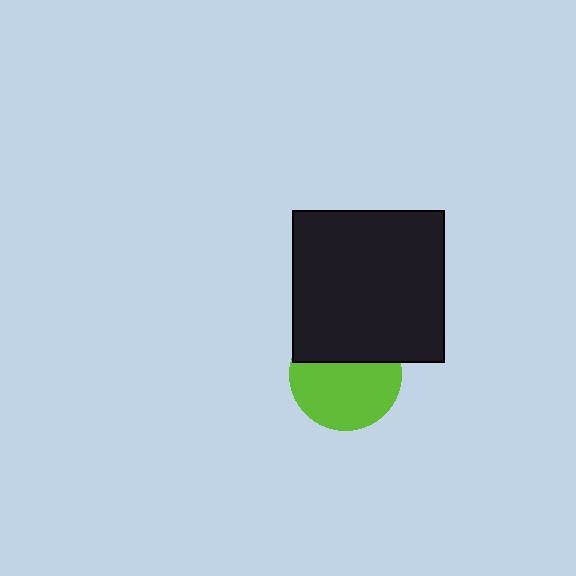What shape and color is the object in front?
The object in front is a black square.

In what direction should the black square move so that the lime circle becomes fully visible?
The black square should move up. That is the shortest direction to clear the overlap and leave the lime circle fully visible.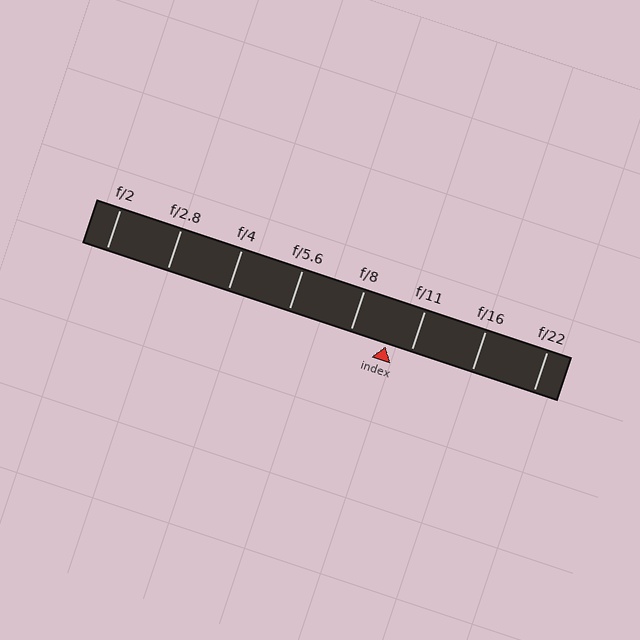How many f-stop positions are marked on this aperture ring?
There are 8 f-stop positions marked.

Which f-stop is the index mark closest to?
The index mark is closest to f/11.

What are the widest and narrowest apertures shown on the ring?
The widest aperture shown is f/2 and the narrowest is f/22.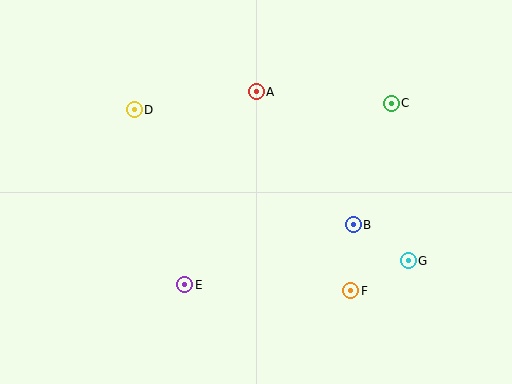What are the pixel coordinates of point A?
Point A is at (256, 92).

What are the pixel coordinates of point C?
Point C is at (391, 103).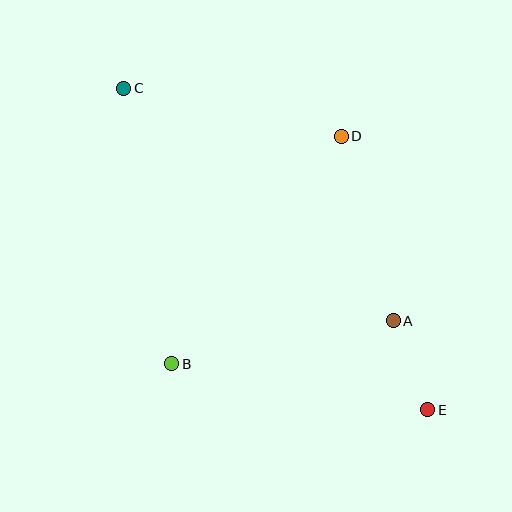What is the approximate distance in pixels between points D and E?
The distance between D and E is approximately 287 pixels.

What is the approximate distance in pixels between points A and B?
The distance between A and B is approximately 225 pixels.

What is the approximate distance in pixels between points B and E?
The distance between B and E is approximately 260 pixels.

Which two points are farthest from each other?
Points C and E are farthest from each other.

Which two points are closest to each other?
Points A and E are closest to each other.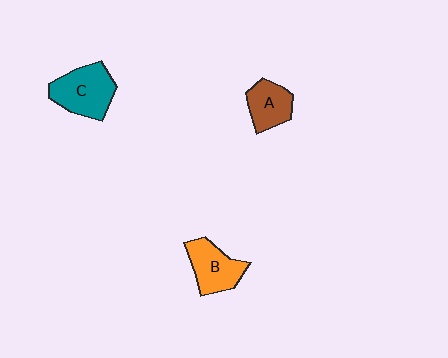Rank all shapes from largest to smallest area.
From largest to smallest: C (teal), B (orange), A (brown).